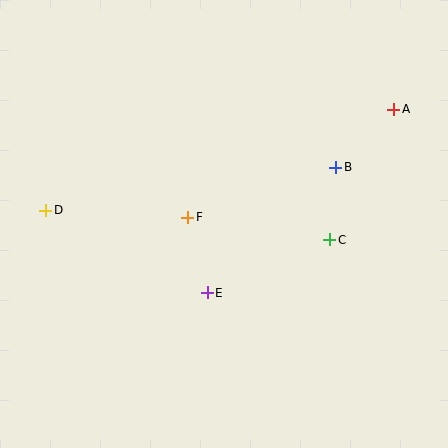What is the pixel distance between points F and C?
The distance between F and C is 144 pixels.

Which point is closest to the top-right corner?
Point A is closest to the top-right corner.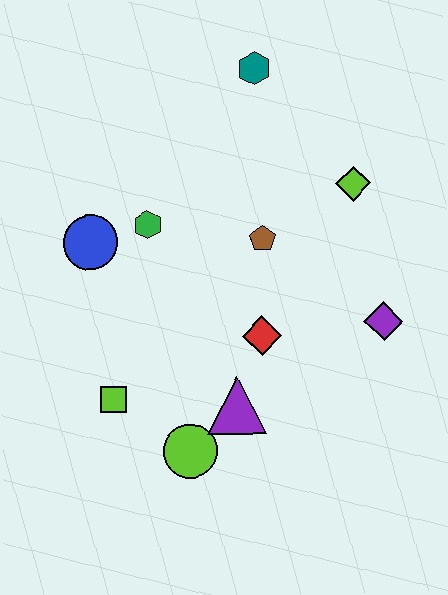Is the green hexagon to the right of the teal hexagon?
No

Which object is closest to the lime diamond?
The brown pentagon is closest to the lime diamond.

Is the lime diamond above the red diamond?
Yes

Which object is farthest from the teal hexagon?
The lime circle is farthest from the teal hexagon.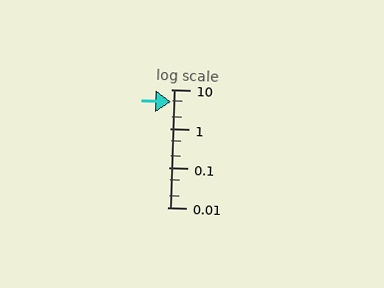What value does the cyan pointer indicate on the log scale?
The pointer indicates approximately 4.7.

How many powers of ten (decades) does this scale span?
The scale spans 3 decades, from 0.01 to 10.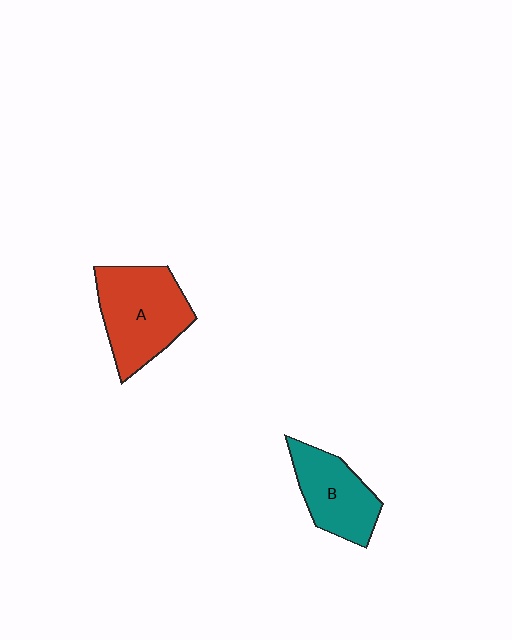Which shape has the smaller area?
Shape B (teal).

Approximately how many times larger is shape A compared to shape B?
Approximately 1.3 times.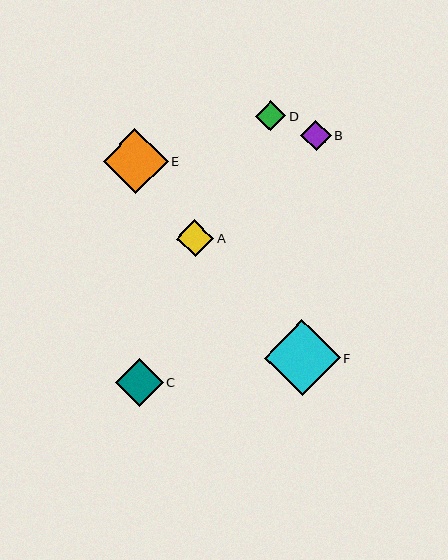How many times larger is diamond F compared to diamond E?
Diamond F is approximately 1.2 times the size of diamond E.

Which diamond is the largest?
Diamond F is the largest with a size of approximately 76 pixels.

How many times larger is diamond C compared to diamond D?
Diamond C is approximately 1.6 times the size of diamond D.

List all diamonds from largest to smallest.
From largest to smallest: F, E, C, A, B, D.